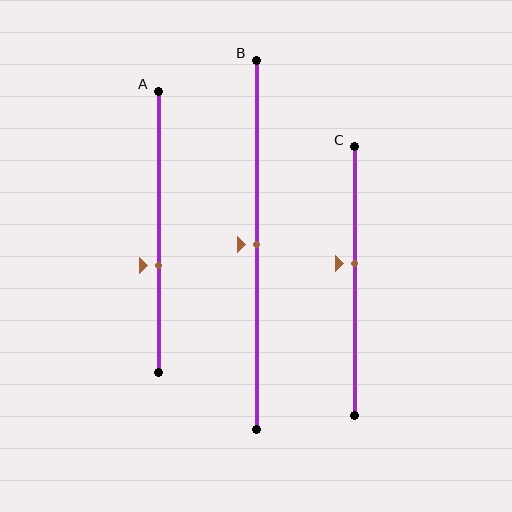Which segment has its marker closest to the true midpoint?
Segment B has its marker closest to the true midpoint.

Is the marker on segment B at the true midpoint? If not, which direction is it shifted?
Yes, the marker on segment B is at the true midpoint.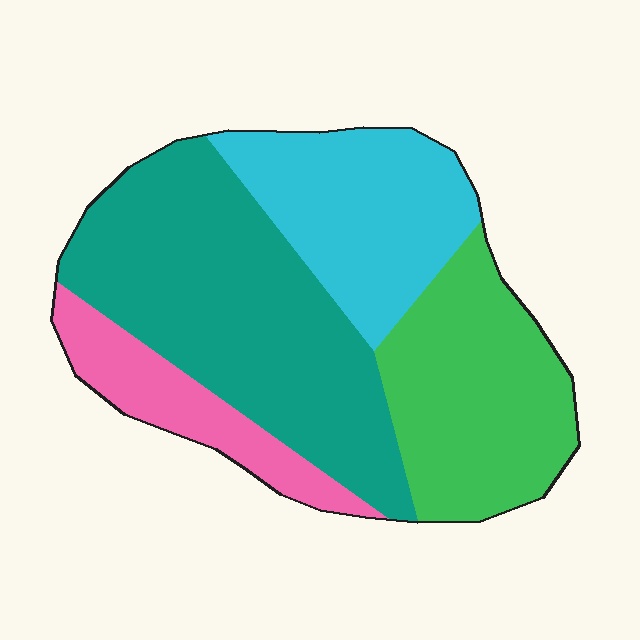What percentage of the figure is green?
Green takes up between a quarter and a half of the figure.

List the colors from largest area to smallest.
From largest to smallest: teal, green, cyan, pink.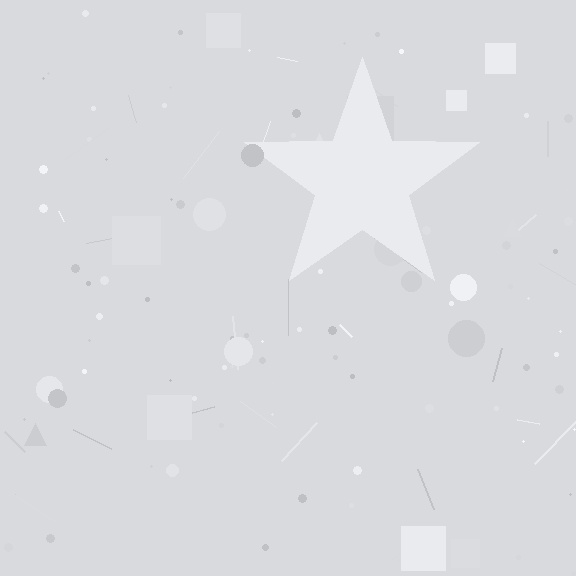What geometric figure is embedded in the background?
A star is embedded in the background.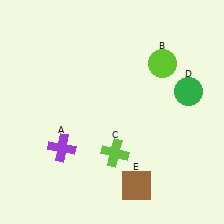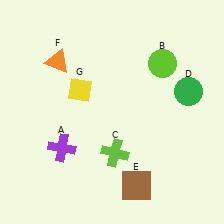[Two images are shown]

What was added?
An orange triangle (F), a yellow diamond (G) were added in Image 2.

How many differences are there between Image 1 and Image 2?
There are 2 differences between the two images.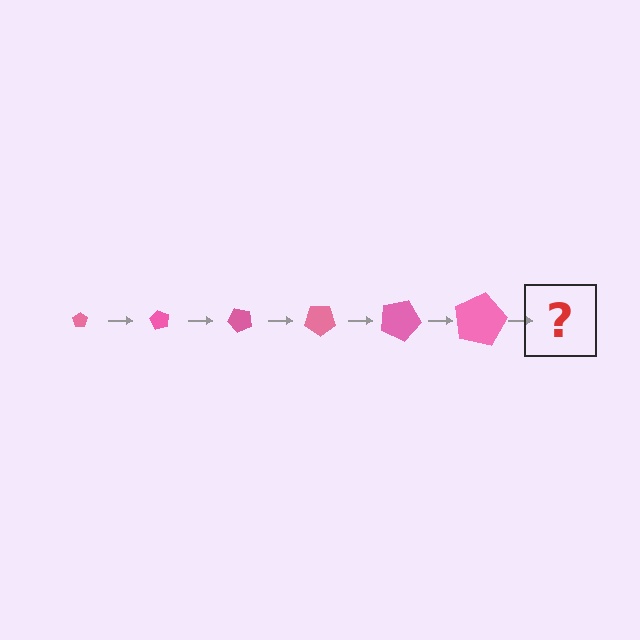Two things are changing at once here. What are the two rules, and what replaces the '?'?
The two rules are that the pentagon grows larger each step and it rotates 60 degrees each step. The '?' should be a pentagon, larger than the previous one and rotated 360 degrees from the start.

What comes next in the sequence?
The next element should be a pentagon, larger than the previous one and rotated 360 degrees from the start.